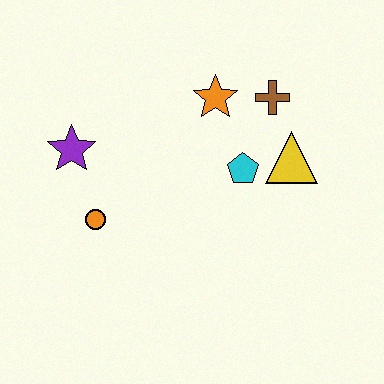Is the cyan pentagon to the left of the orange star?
No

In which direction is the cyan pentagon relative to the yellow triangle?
The cyan pentagon is to the left of the yellow triangle.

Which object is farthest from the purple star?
The yellow triangle is farthest from the purple star.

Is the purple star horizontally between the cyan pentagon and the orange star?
No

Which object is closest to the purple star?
The orange circle is closest to the purple star.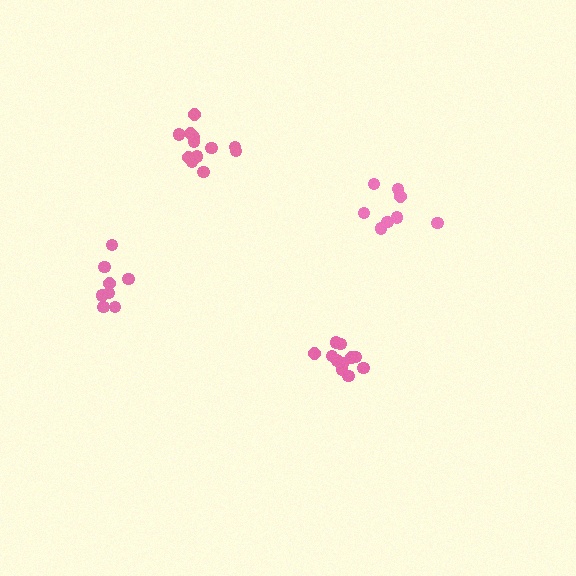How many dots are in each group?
Group 1: 12 dots, Group 2: 11 dots, Group 3: 8 dots, Group 4: 8 dots (39 total).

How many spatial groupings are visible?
There are 4 spatial groupings.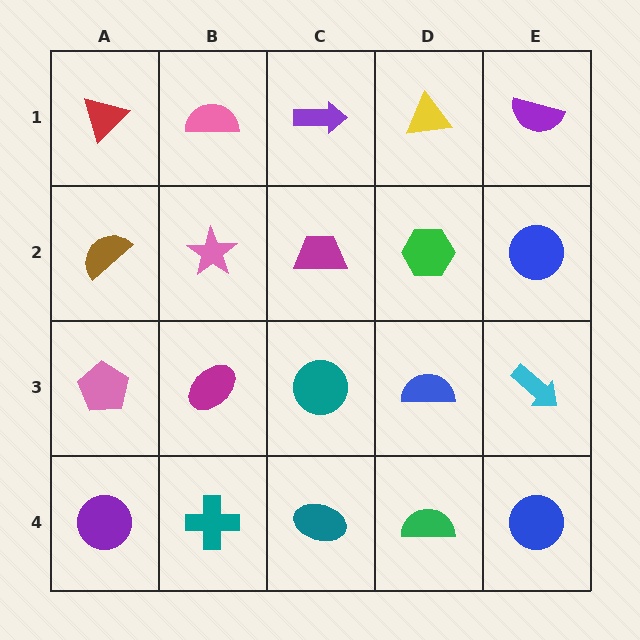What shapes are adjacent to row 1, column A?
A brown semicircle (row 2, column A), a pink semicircle (row 1, column B).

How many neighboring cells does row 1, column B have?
3.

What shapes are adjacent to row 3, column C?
A magenta trapezoid (row 2, column C), a teal ellipse (row 4, column C), a magenta ellipse (row 3, column B), a blue semicircle (row 3, column D).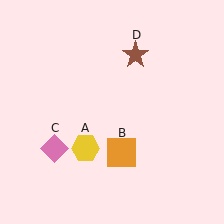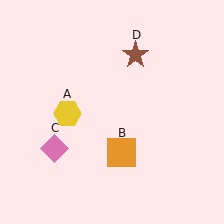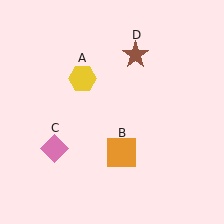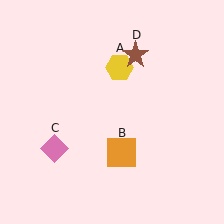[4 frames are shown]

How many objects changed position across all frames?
1 object changed position: yellow hexagon (object A).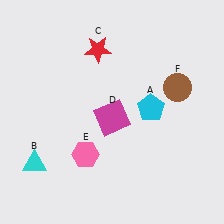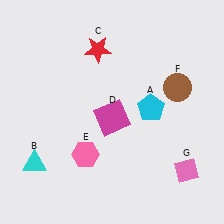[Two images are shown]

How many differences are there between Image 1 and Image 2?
There is 1 difference between the two images.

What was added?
A pink diamond (G) was added in Image 2.